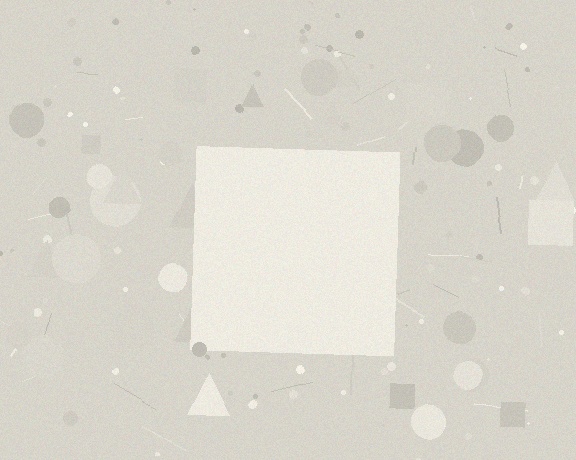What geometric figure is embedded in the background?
A square is embedded in the background.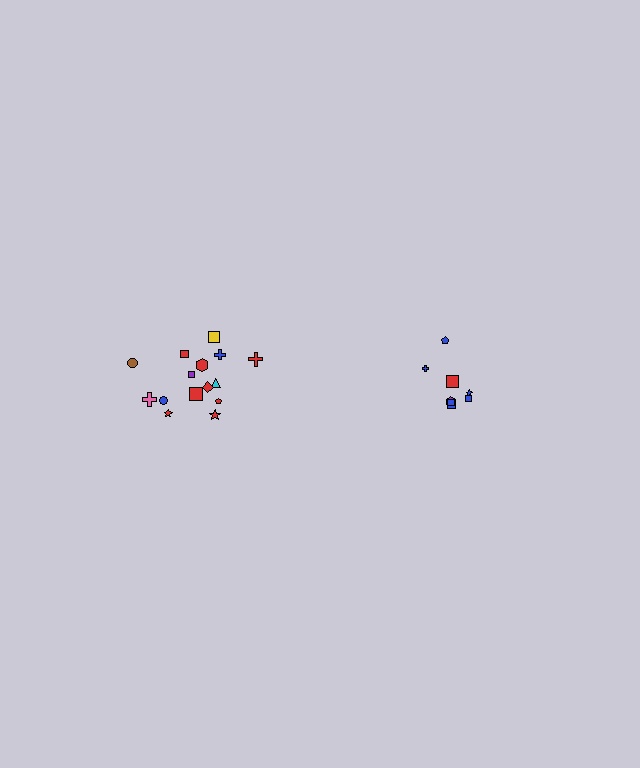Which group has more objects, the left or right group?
The left group.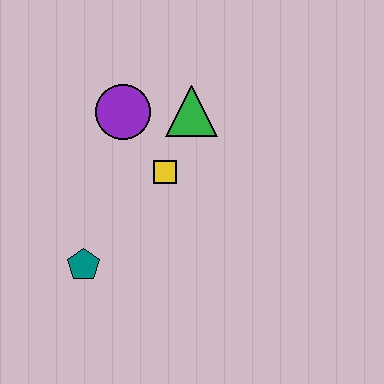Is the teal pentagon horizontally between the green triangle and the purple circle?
No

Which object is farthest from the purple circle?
The teal pentagon is farthest from the purple circle.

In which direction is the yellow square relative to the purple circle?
The yellow square is below the purple circle.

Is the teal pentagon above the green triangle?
No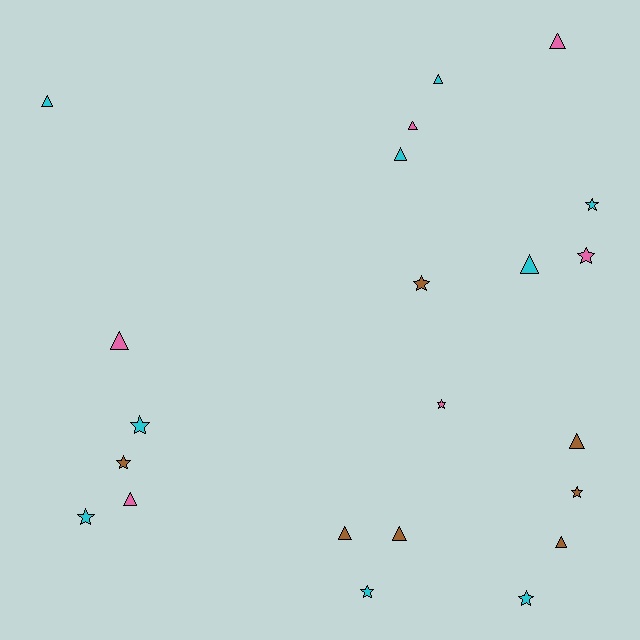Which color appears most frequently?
Cyan, with 9 objects.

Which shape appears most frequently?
Triangle, with 12 objects.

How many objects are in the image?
There are 22 objects.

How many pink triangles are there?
There are 4 pink triangles.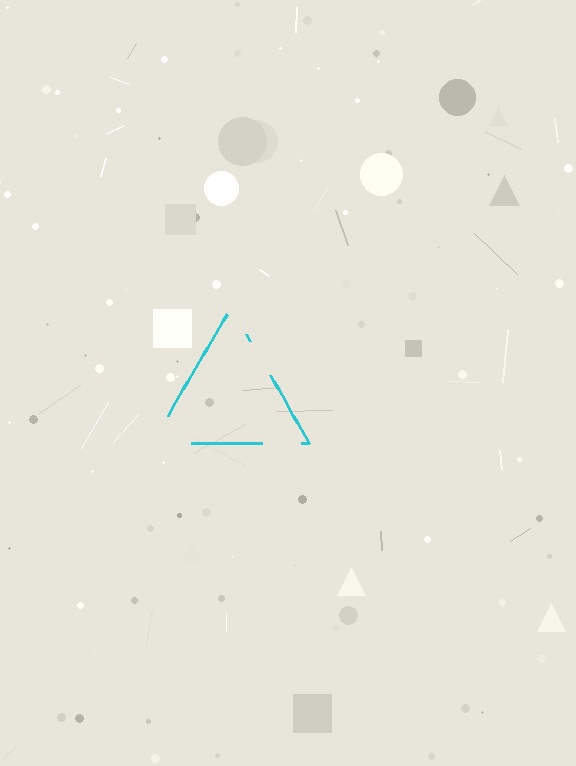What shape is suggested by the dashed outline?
The dashed outline suggests a triangle.